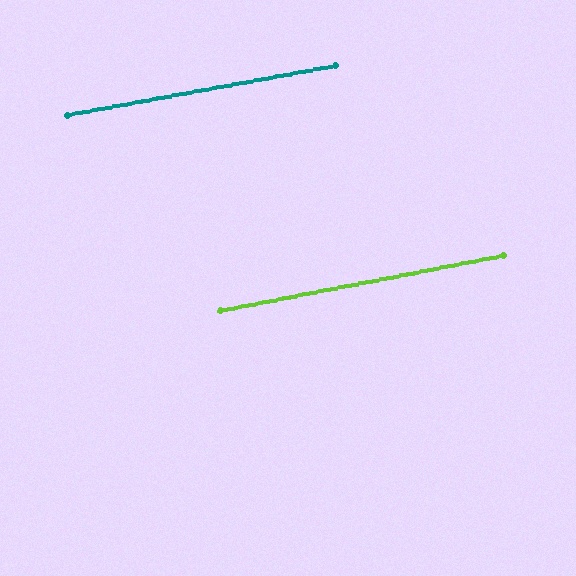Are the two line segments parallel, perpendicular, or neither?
Parallel — their directions differ by only 0.7°.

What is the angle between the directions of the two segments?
Approximately 1 degree.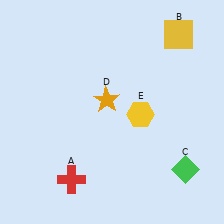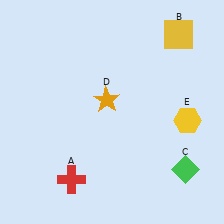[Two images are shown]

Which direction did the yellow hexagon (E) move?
The yellow hexagon (E) moved right.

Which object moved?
The yellow hexagon (E) moved right.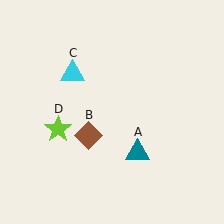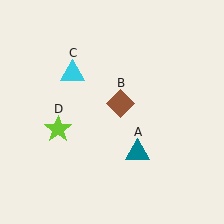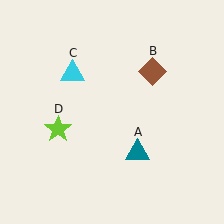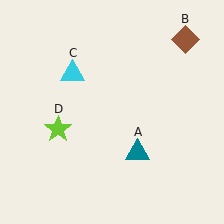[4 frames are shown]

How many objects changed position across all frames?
1 object changed position: brown diamond (object B).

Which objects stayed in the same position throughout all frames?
Teal triangle (object A) and cyan triangle (object C) and lime star (object D) remained stationary.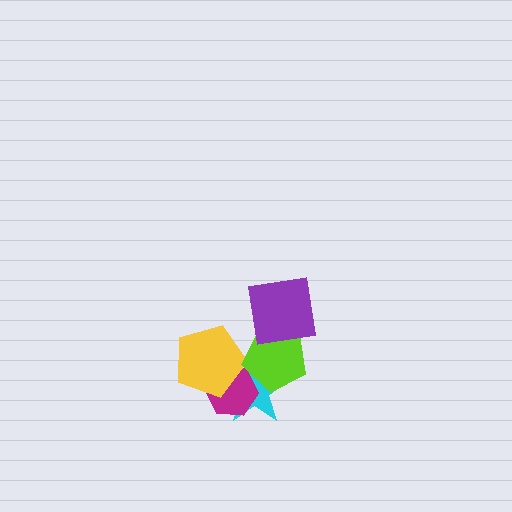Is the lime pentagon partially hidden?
Yes, it is partially covered by another shape.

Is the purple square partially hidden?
No, no other shape covers it.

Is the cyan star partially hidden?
Yes, it is partially covered by another shape.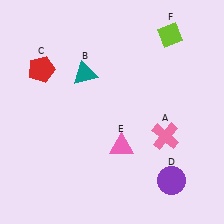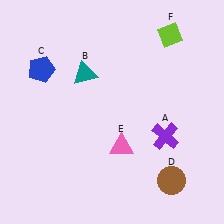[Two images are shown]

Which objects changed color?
A changed from pink to purple. C changed from red to blue. D changed from purple to brown.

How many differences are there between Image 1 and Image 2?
There are 3 differences between the two images.